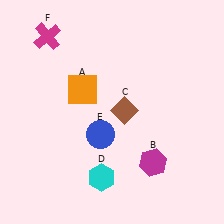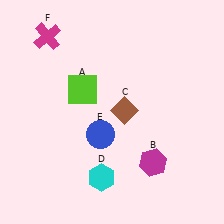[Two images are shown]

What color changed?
The square (A) changed from orange in Image 1 to lime in Image 2.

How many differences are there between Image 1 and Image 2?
There is 1 difference between the two images.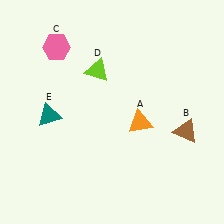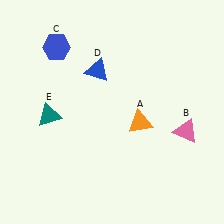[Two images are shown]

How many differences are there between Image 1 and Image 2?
There are 3 differences between the two images.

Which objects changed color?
B changed from brown to pink. C changed from pink to blue. D changed from lime to blue.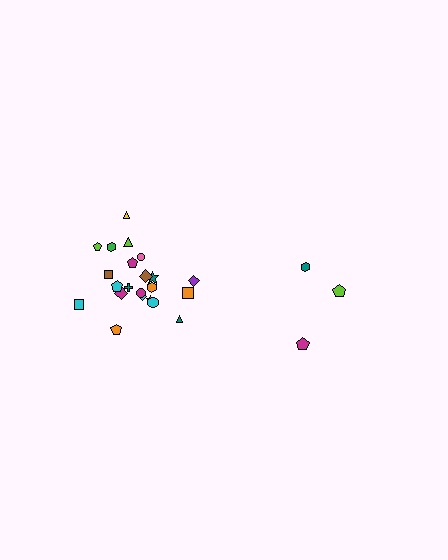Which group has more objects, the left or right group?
The left group.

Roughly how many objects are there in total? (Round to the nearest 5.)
Roughly 25 objects in total.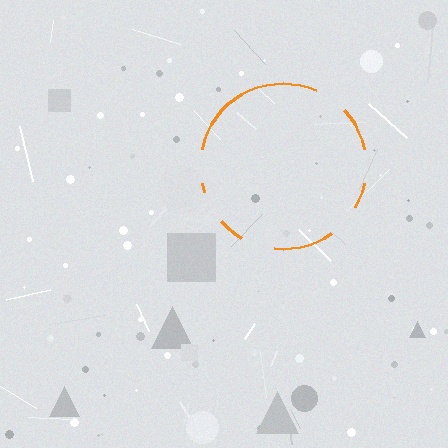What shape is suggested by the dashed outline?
The dashed outline suggests a circle.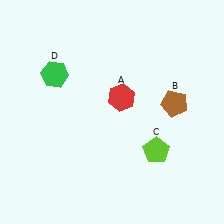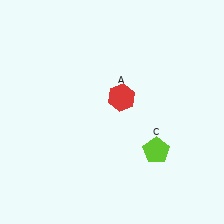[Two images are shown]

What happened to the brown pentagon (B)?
The brown pentagon (B) was removed in Image 2. It was in the top-right area of Image 1.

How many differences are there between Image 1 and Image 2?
There are 2 differences between the two images.